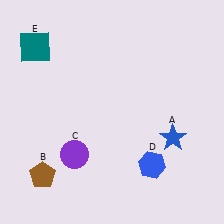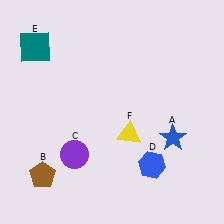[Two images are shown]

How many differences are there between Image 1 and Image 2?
There is 1 difference between the two images.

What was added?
A yellow triangle (F) was added in Image 2.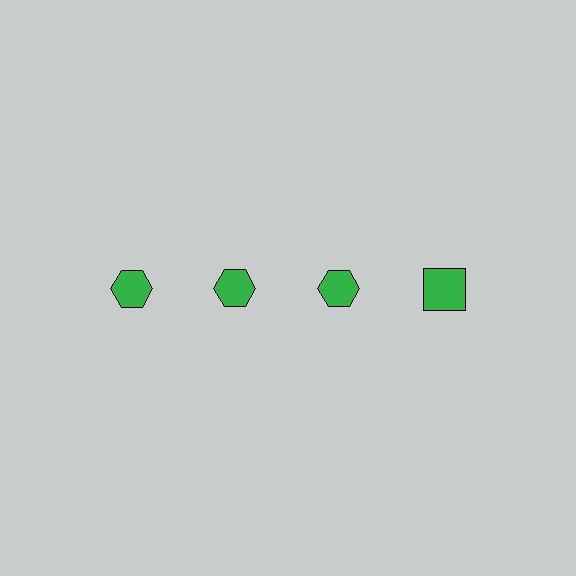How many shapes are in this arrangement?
There are 4 shapes arranged in a grid pattern.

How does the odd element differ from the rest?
It has a different shape: square instead of hexagon.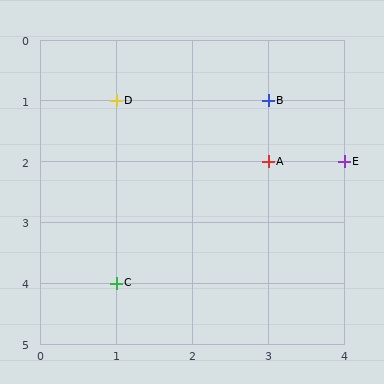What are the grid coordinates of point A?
Point A is at grid coordinates (3, 2).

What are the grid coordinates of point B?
Point B is at grid coordinates (3, 1).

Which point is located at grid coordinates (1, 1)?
Point D is at (1, 1).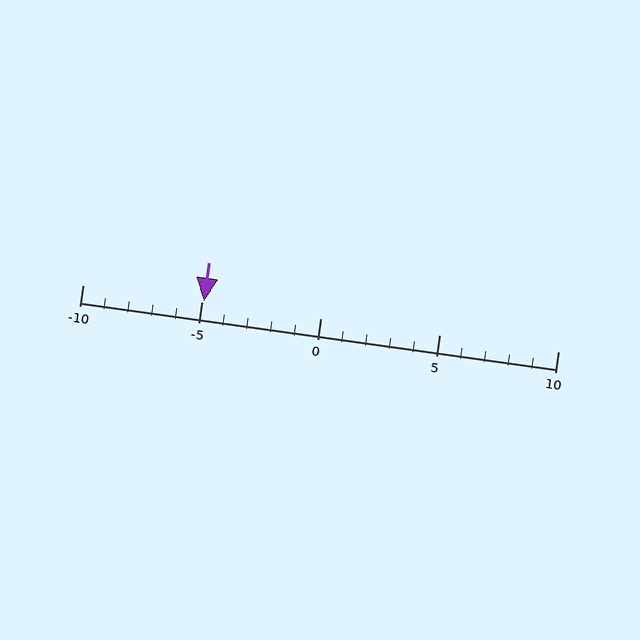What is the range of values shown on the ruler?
The ruler shows values from -10 to 10.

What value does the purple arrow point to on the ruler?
The purple arrow points to approximately -5.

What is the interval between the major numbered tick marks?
The major tick marks are spaced 5 units apart.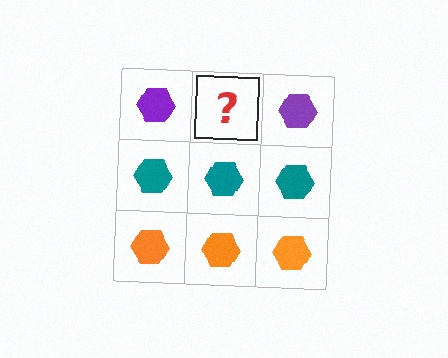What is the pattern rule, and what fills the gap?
The rule is that each row has a consistent color. The gap should be filled with a purple hexagon.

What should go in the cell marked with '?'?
The missing cell should contain a purple hexagon.